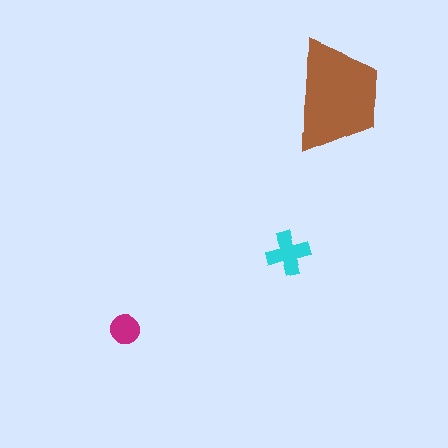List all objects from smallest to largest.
The magenta circle, the cyan cross, the brown trapezoid.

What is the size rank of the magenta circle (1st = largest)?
3rd.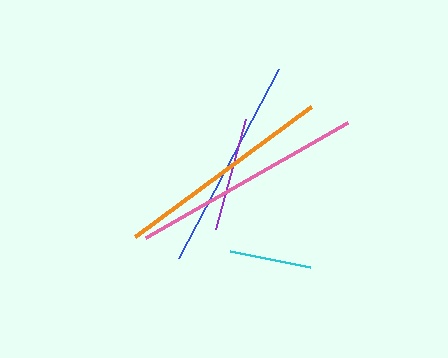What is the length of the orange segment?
The orange segment is approximately 218 pixels long.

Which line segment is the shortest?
The cyan line is the shortest at approximately 81 pixels.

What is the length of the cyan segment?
The cyan segment is approximately 81 pixels long.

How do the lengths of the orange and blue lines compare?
The orange and blue lines are approximately the same length.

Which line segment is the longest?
The pink line is the longest at approximately 232 pixels.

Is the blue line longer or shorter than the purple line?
The blue line is longer than the purple line.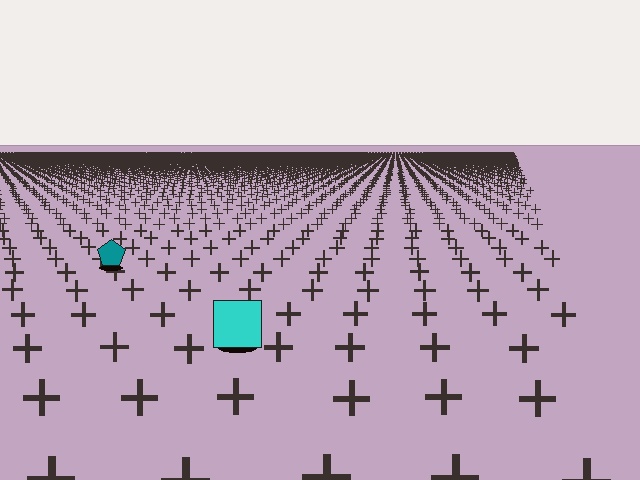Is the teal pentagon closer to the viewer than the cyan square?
No. The cyan square is closer — you can tell from the texture gradient: the ground texture is coarser near it.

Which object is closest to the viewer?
The cyan square is closest. The texture marks near it are larger and more spread out.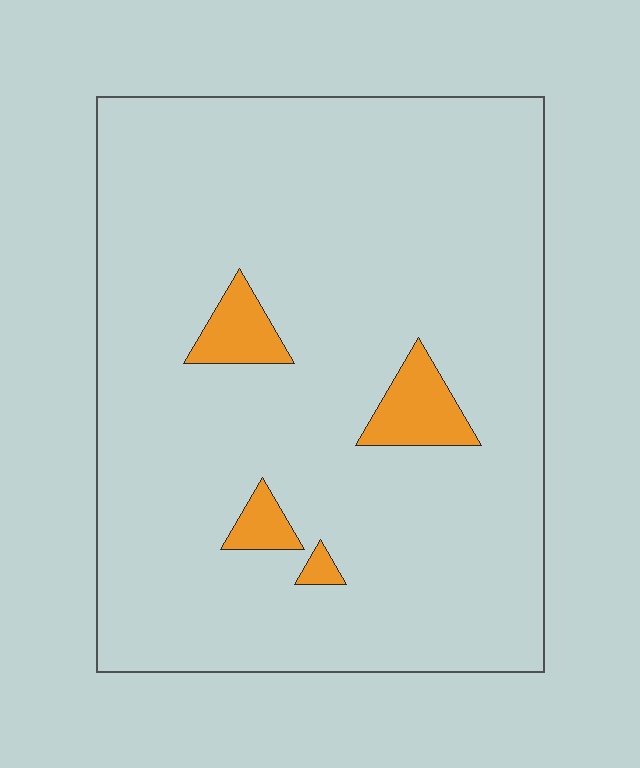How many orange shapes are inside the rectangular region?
4.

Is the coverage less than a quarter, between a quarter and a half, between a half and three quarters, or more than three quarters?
Less than a quarter.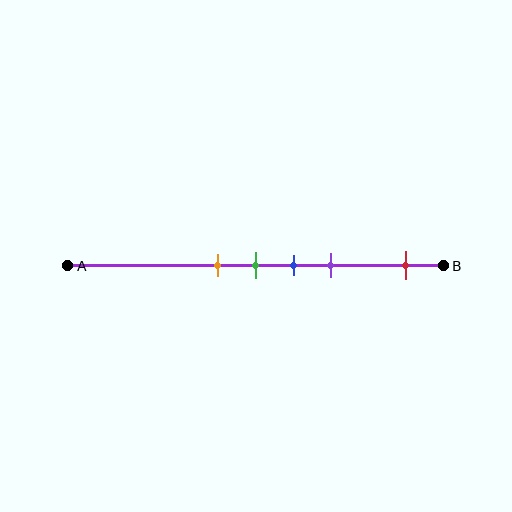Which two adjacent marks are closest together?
The orange and green marks are the closest adjacent pair.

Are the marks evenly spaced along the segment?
No, the marks are not evenly spaced.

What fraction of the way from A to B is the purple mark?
The purple mark is approximately 70% (0.7) of the way from A to B.